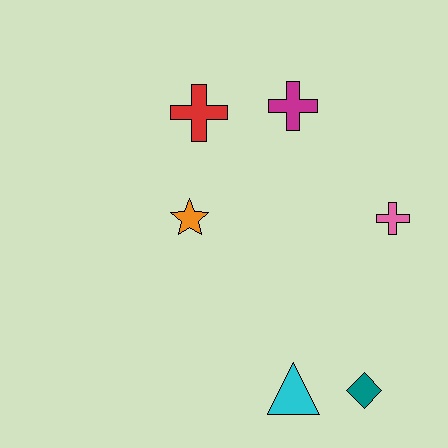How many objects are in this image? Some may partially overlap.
There are 6 objects.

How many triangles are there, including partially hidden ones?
There is 1 triangle.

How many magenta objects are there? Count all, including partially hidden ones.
There is 1 magenta object.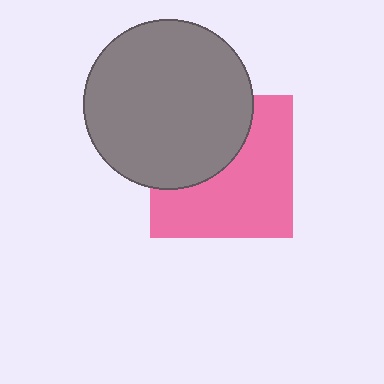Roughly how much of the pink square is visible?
About half of it is visible (roughly 60%).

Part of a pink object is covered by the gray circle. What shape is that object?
It is a square.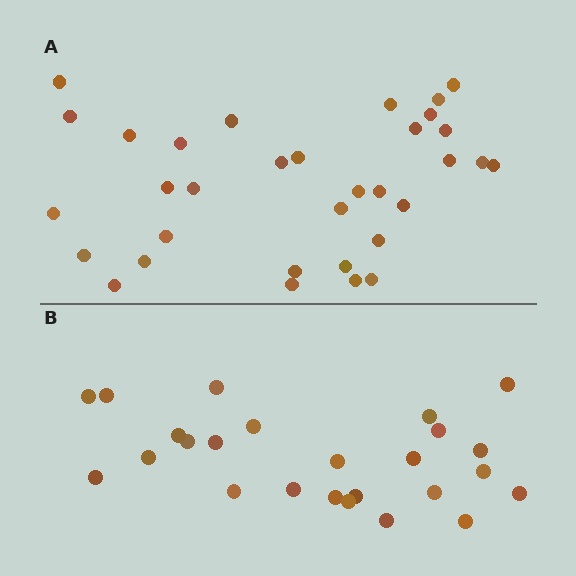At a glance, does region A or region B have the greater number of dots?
Region A (the top region) has more dots.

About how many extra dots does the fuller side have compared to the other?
Region A has roughly 8 or so more dots than region B.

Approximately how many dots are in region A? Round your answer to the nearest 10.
About 30 dots. (The exact count is 33, which rounds to 30.)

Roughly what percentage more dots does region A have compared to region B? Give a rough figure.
About 30% more.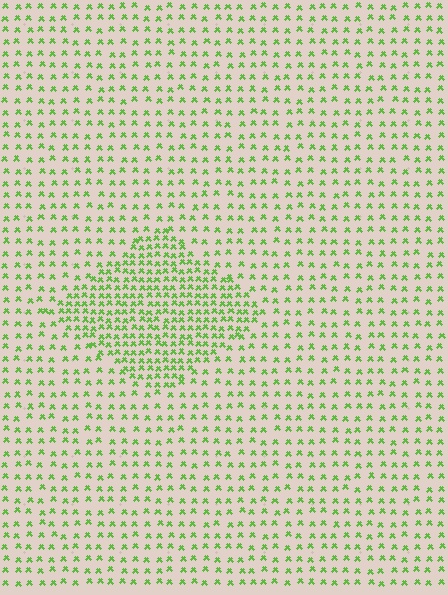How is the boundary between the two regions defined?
The boundary is defined by a change in element density (approximately 2.1x ratio). All elements are the same color, size, and shape.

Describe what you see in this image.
The image contains small lime elements arranged at two different densities. A diamond-shaped region is visible where the elements are more densely packed than the surrounding area.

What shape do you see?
I see a diamond.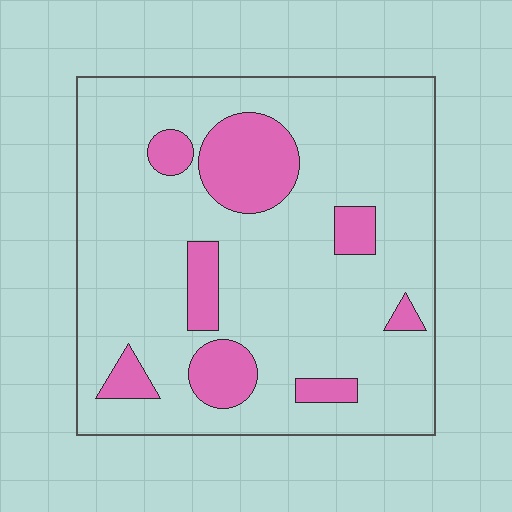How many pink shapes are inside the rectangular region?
8.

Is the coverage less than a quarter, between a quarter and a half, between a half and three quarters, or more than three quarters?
Less than a quarter.